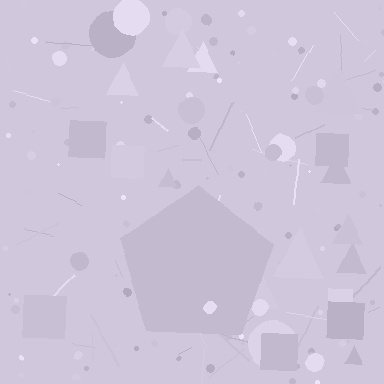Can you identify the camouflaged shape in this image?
The camouflaged shape is a pentagon.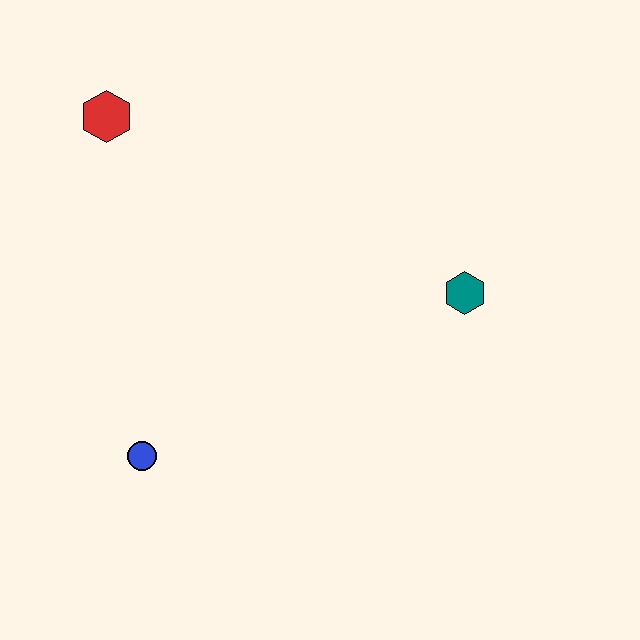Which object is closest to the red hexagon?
The blue circle is closest to the red hexagon.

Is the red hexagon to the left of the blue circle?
Yes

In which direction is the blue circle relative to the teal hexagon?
The blue circle is to the left of the teal hexagon.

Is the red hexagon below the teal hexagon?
No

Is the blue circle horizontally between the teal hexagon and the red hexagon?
Yes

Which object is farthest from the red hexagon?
The teal hexagon is farthest from the red hexagon.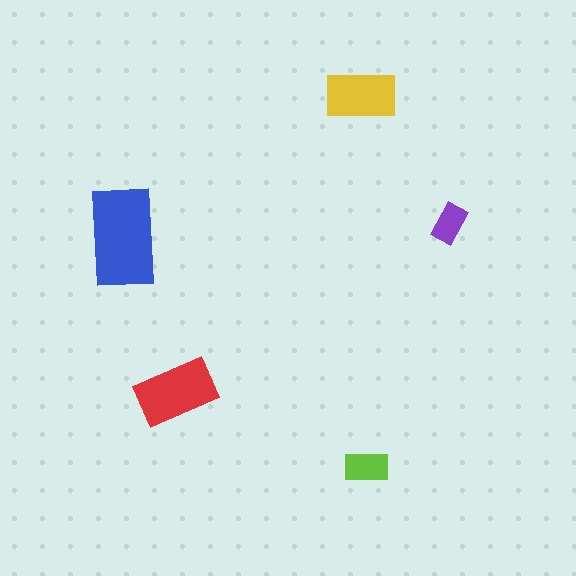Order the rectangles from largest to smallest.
the blue one, the red one, the yellow one, the lime one, the purple one.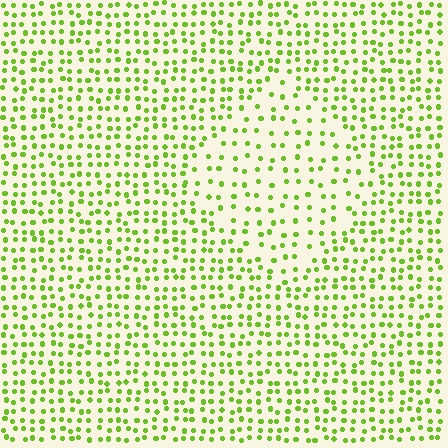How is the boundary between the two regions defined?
The boundary is defined by a change in element density (approximately 1.8x ratio). All elements are the same color, size, and shape.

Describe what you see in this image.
The image contains small lime elements arranged at two different densities. A diamond-shaped region is visible where the elements are less densely packed than the surrounding area.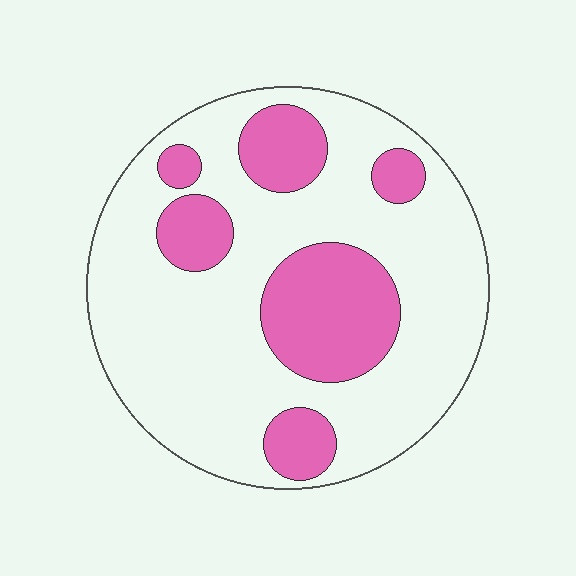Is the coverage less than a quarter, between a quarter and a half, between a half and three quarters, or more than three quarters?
Between a quarter and a half.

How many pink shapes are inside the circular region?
6.